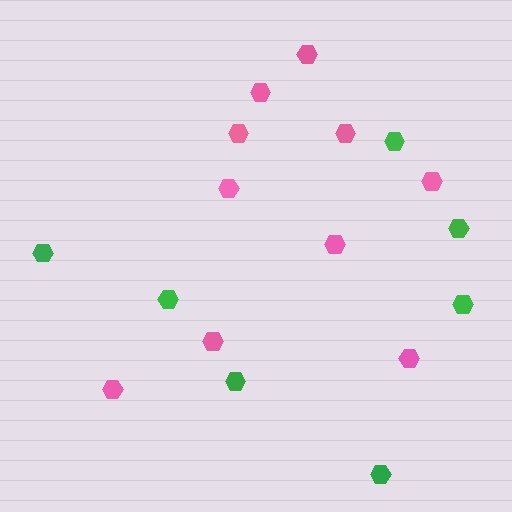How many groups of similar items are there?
There are 2 groups: one group of pink hexagons (10) and one group of green hexagons (7).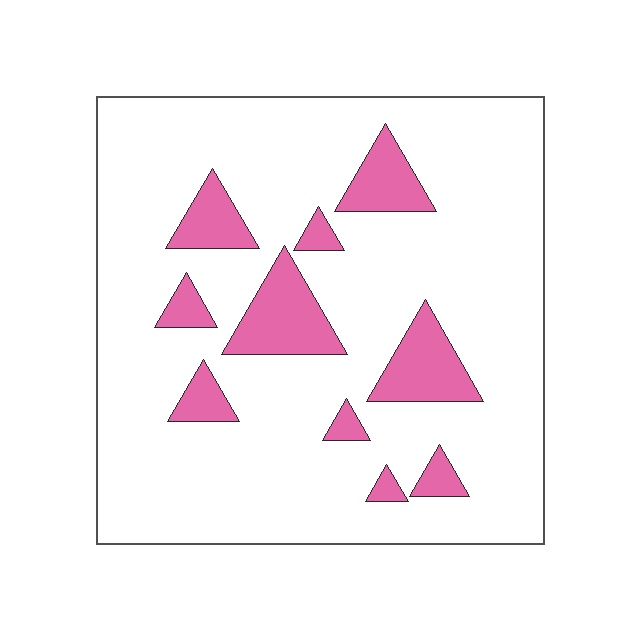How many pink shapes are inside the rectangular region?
10.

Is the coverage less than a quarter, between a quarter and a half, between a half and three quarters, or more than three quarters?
Less than a quarter.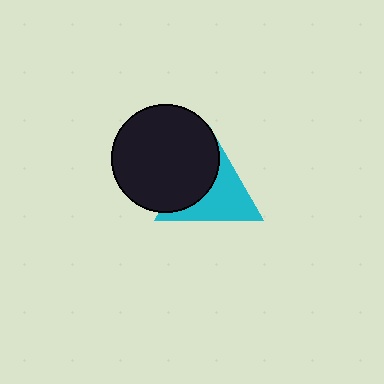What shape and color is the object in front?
The object in front is a black circle.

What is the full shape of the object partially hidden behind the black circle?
The partially hidden object is a cyan triangle.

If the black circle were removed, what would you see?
You would see the complete cyan triangle.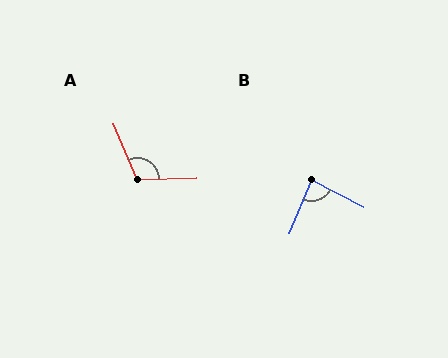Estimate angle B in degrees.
Approximately 85 degrees.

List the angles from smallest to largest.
B (85°), A (111°).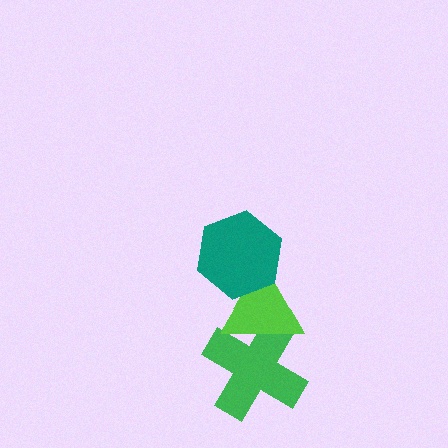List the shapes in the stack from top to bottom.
From top to bottom: the teal hexagon, the lime triangle, the green cross.